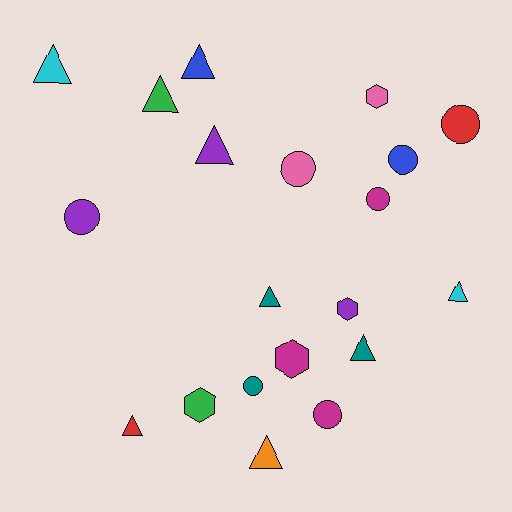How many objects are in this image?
There are 20 objects.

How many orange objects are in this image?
There is 1 orange object.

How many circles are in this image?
There are 7 circles.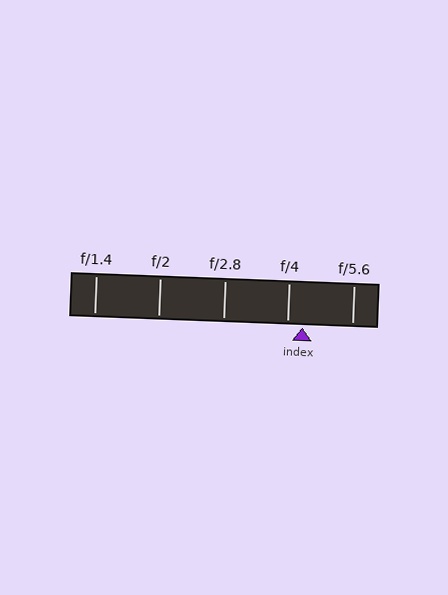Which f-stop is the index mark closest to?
The index mark is closest to f/4.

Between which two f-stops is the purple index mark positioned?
The index mark is between f/4 and f/5.6.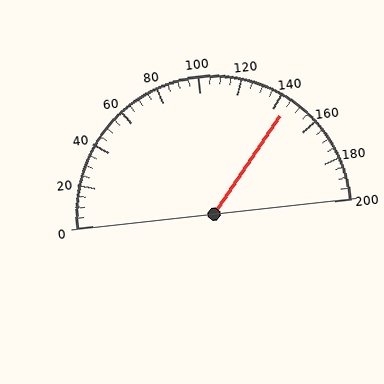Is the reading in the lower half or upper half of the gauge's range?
The reading is in the upper half of the range (0 to 200).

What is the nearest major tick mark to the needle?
The nearest major tick mark is 140.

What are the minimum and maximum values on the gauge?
The gauge ranges from 0 to 200.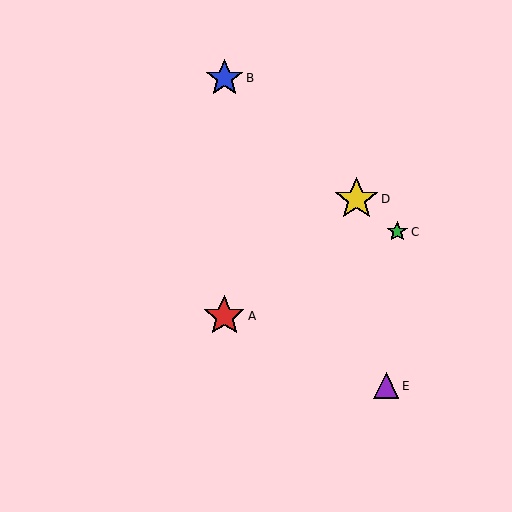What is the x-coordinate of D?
Object D is at x≈356.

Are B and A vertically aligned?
Yes, both are at x≈224.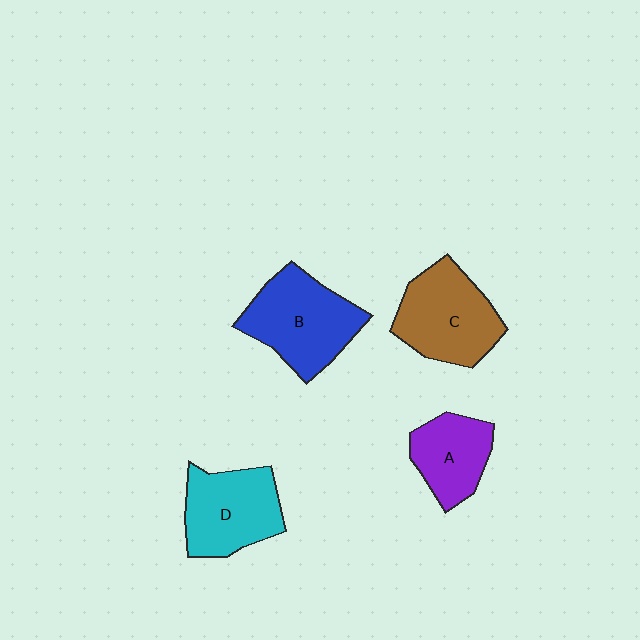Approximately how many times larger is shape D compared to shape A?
Approximately 1.3 times.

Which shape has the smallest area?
Shape A (purple).